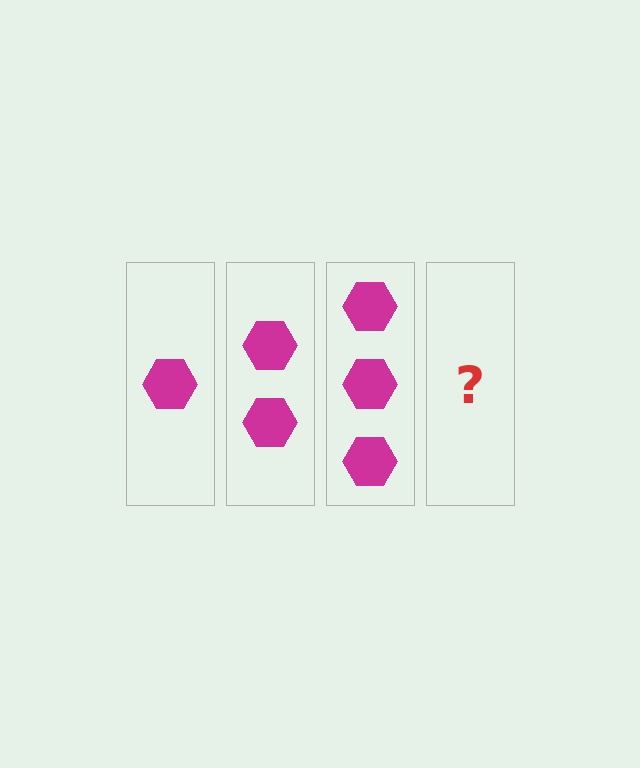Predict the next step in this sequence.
The next step is 4 hexagons.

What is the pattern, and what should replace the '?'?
The pattern is that each step adds one more hexagon. The '?' should be 4 hexagons.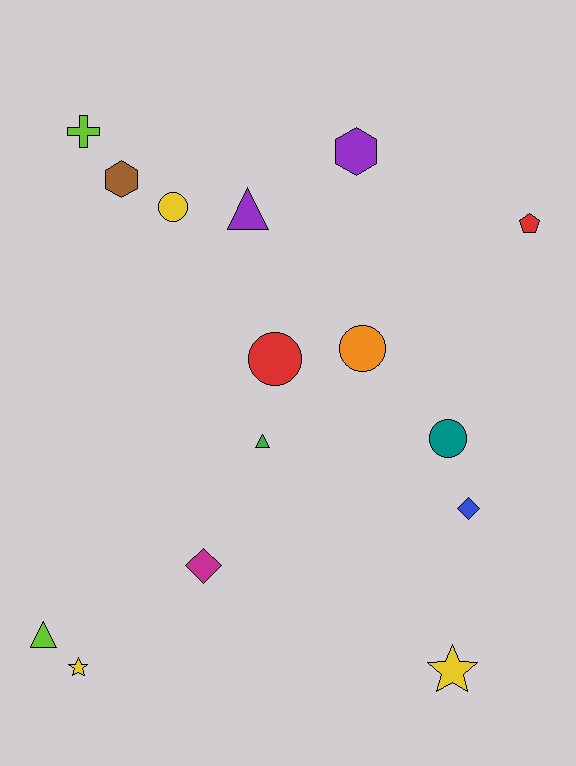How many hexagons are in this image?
There are 2 hexagons.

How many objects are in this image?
There are 15 objects.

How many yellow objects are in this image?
There are 3 yellow objects.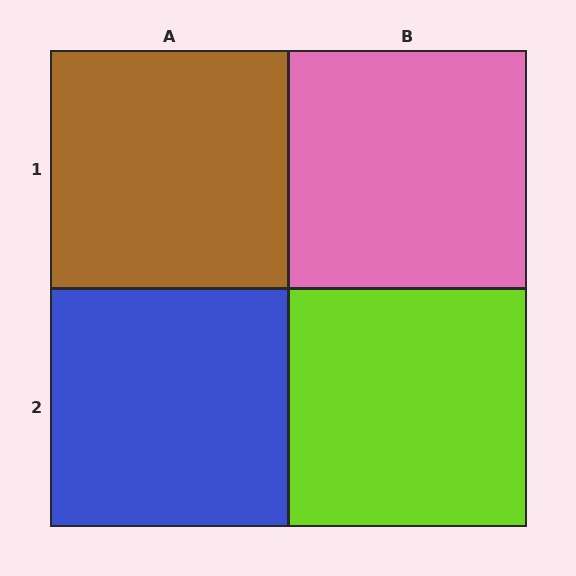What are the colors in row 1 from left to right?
Brown, pink.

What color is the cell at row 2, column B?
Lime.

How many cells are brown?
1 cell is brown.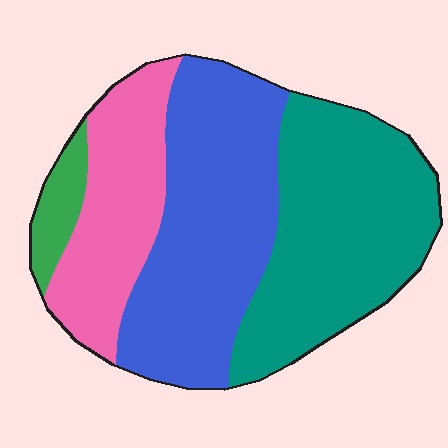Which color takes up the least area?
Green, at roughly 5%.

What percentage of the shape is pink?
Pink covers 22% of the shape.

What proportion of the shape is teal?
Teal covers 36% of the shape.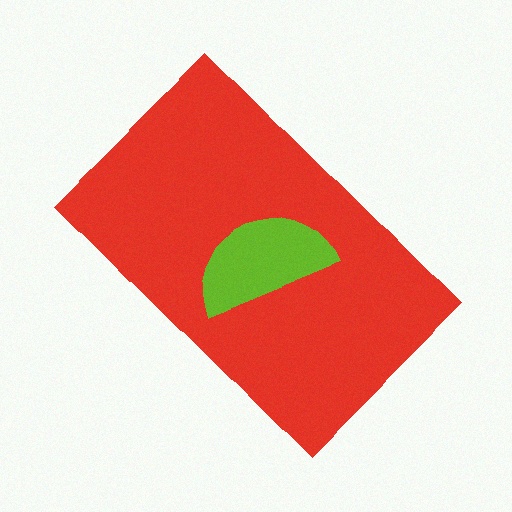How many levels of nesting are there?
2.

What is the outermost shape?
The red rectangle.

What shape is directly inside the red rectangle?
The lime semicircle.